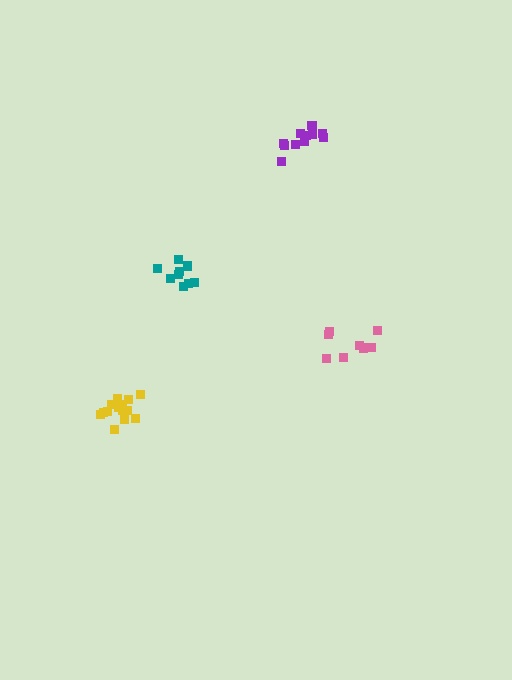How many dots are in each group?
Group 1: 12 dots, Group 2: 14 dots, Group 3: 8 dots, Group 4: 10 dots (44 total).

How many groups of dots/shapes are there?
There are 4 groups.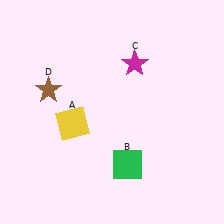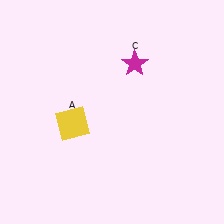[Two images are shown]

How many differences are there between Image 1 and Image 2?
There are 2 differences between the two images.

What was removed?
The brown star (D), the green square (B) were removed in Image 2.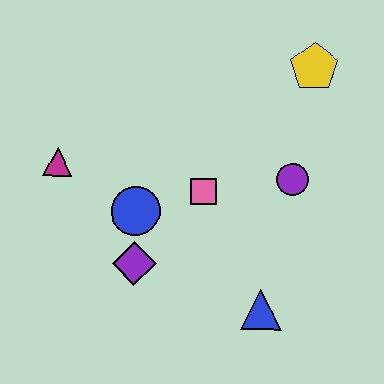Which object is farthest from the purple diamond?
The yellow pentagon is farthest from the purple diamond.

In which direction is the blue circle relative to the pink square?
The blue circle is to the left of the pink square.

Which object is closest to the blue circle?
The purple diamond is closest to the blue circle.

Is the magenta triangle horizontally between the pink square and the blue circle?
No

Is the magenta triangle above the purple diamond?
Yes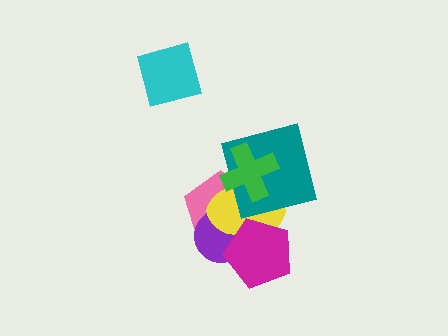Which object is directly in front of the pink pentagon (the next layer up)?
The purple circle is directly in front of the pink pentagon.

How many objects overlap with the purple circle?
3 objects overlap with the purple circle.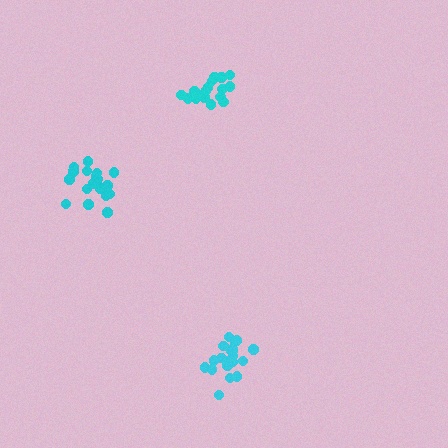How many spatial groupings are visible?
There are 3 spatial groupings.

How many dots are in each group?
Group 1: 21 dots, Group 2: 19 dots, Group 3: 18 dots (58 total).